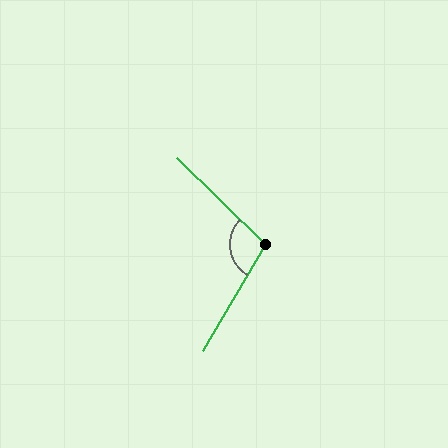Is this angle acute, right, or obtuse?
It is obtuse.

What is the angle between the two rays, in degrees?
Approximately 104 degrees.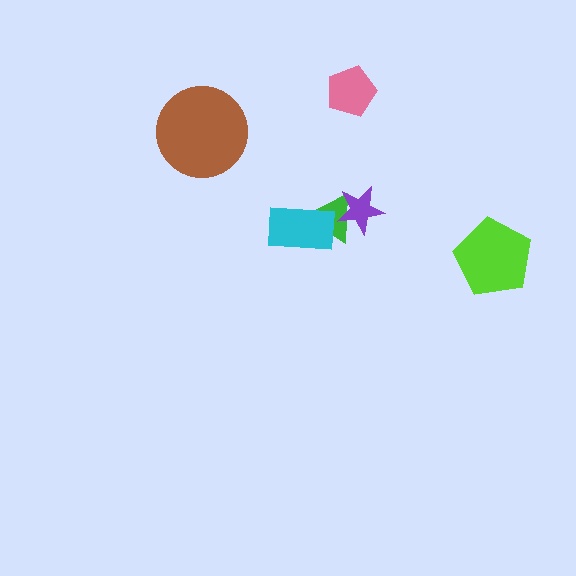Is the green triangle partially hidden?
Yes, it is partially covered by another shape.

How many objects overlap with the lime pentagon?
0 objects overlap with the lime pentagon.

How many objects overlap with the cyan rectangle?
1 object overlaps with the cyan rectangle.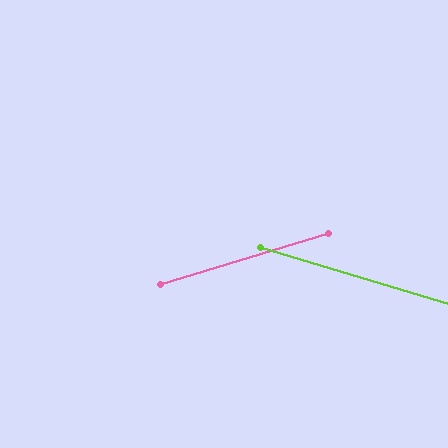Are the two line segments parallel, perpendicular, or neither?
Neither parallel nor perpendicular — they differ by about 34°.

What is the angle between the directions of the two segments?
Approximately 34 degrees.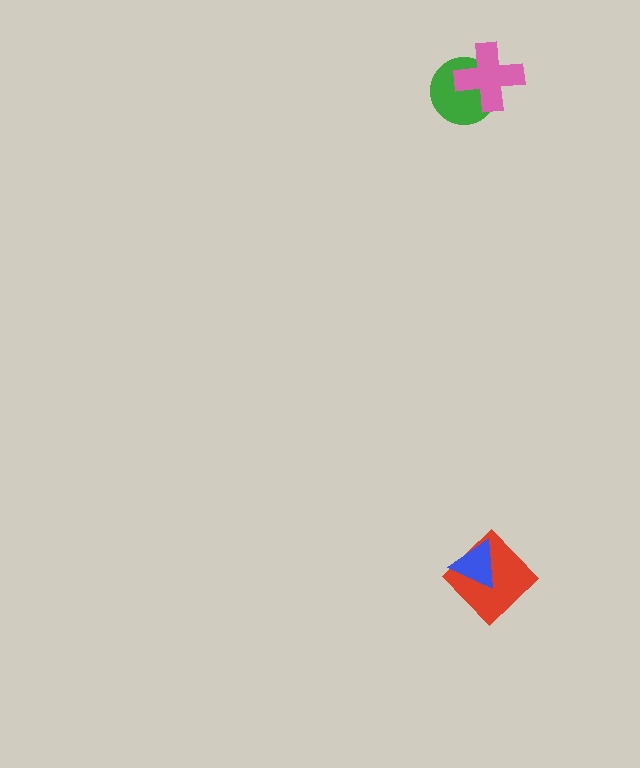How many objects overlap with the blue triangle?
1 object overlaps with the blue triangle.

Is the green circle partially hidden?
Yes, it is partially covered by another shape.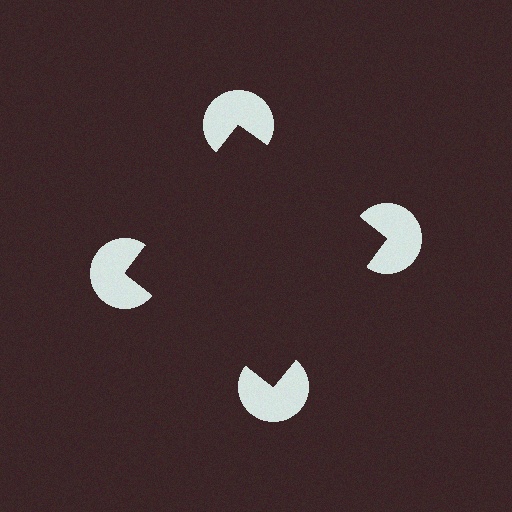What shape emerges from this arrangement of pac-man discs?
An illusory square — its edges are inferred from the aligned wedge cuts in the pac-man discs, not physically drawn.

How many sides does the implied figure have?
4 sides.